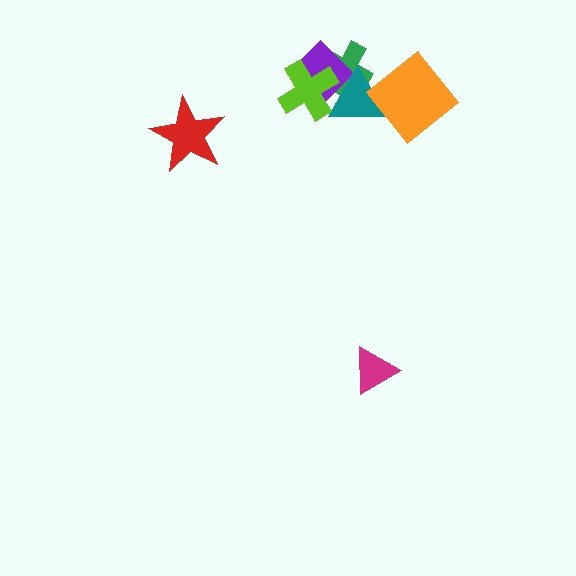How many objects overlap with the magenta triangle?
0 objects overlap with the magenta triangle.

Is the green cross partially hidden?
Yes, it is partially covered by another shape.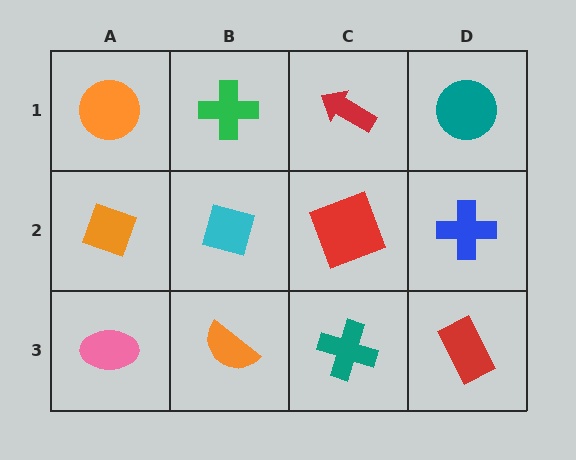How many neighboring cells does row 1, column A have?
2.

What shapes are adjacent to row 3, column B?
A cyan diamond (row 2, column B), a pink ellipse (row 3, column A), a teal cross (row 3, column C).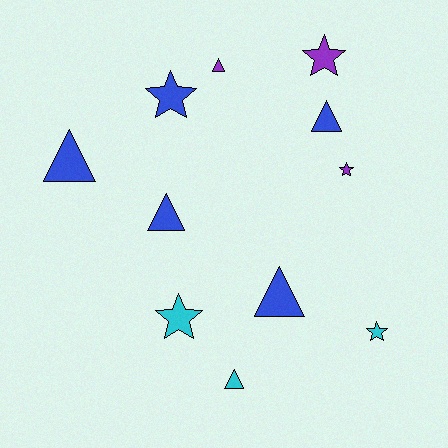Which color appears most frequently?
Blue, with 5 objects.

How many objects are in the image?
There are 11 objects.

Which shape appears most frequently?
Triangle, with 6 objects.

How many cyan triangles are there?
There is 1 cyan triangle.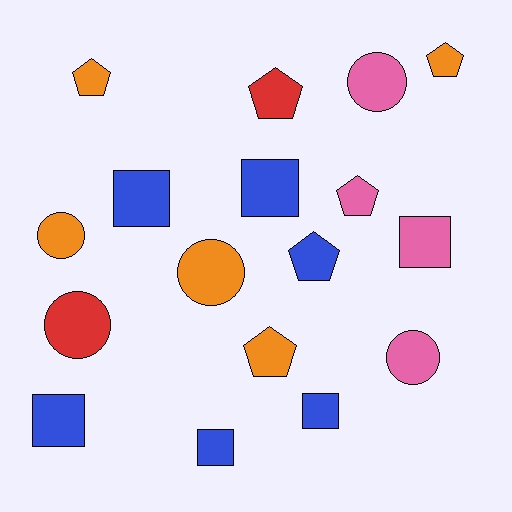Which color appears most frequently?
Blue, with 6 objects.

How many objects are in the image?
There are 17 objects.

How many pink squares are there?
There is 1 pink square.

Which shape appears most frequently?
Pentagon, with 6 objects.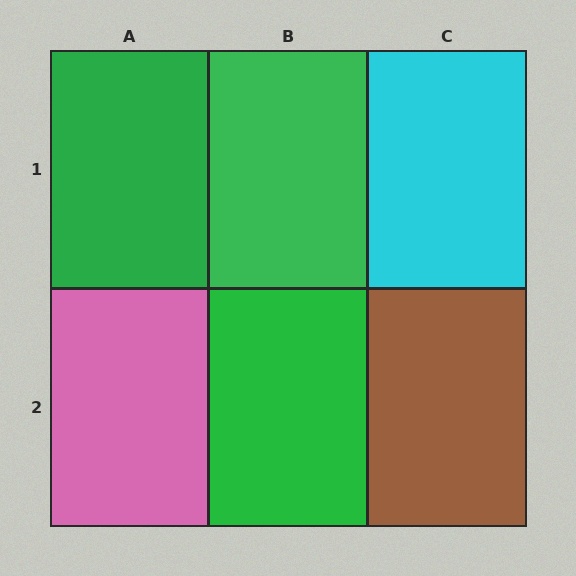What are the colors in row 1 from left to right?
Green, green, cyan.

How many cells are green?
3 cells are green.